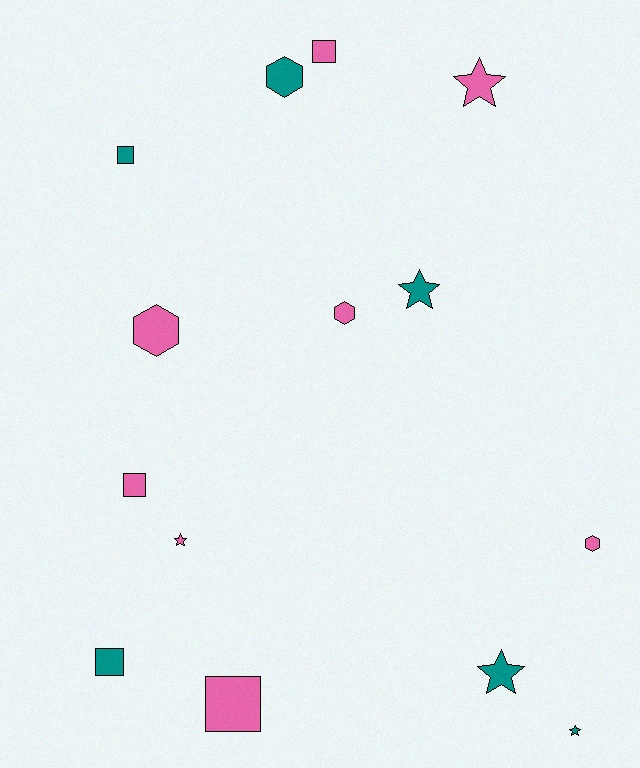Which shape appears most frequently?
Star, with 5 objects.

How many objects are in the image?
There are 14 objects.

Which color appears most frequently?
Pink, with 8 objects.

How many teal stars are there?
There are 3 teal stars.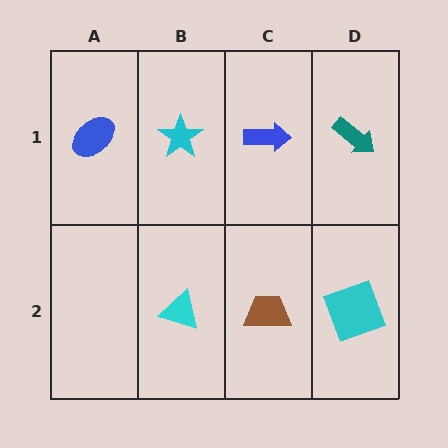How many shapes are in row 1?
4 shapes.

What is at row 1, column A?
A blue ellipse.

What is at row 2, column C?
A brown trapezoid.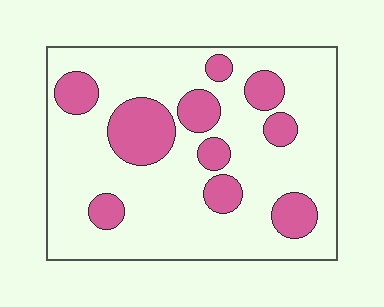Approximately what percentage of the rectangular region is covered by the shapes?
Approximately 25%.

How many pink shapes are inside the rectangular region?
10.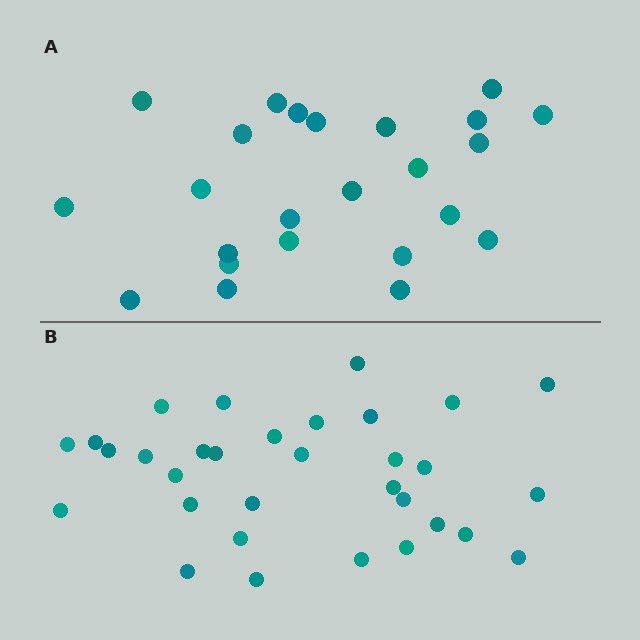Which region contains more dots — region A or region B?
Region B (the bottom region) has more dots.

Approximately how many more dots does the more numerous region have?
Region B has roughly 8 or so more dots than region A.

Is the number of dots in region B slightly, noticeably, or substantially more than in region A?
Region B has noticeably more, but not dramatically so. The ratio is roughly 1.3 to 1.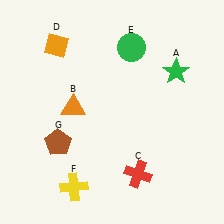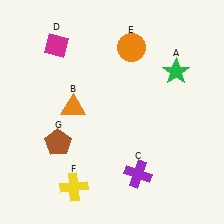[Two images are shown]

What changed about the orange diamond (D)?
In Image 1, D is orange. In Image 2, it changed to magenta.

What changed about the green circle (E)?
In Image 1, E is green. In Image 2, it changed to orange.